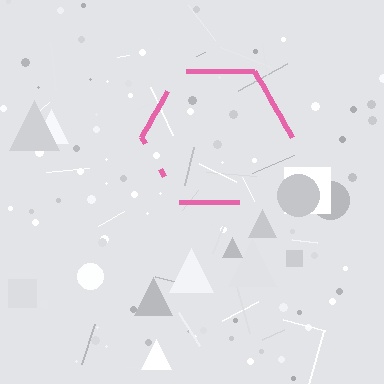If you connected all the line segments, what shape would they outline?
They would outline a hexagon.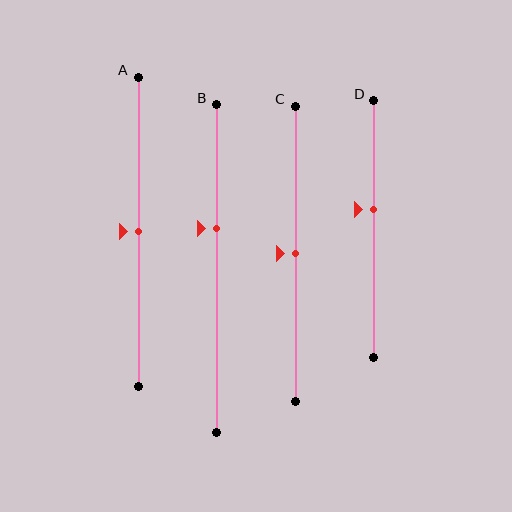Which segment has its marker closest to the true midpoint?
Segment A has its marker closest to the true midpoint.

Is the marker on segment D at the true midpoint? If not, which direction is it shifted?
No, the marker on segment D is shifted upward by about 8% of the segment length.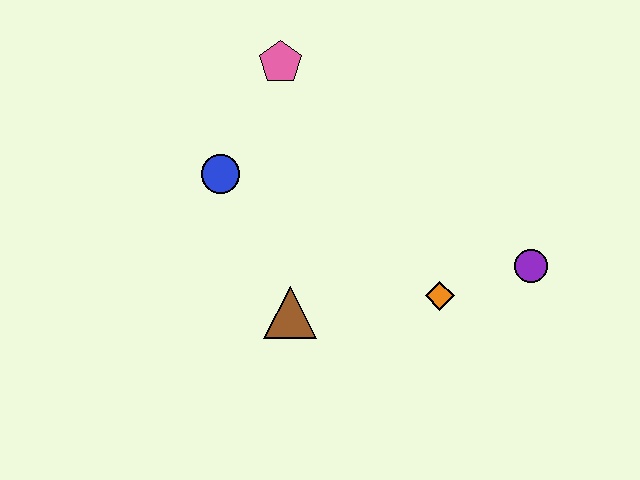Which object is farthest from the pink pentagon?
The purple circle is farthest from the pink pentagon.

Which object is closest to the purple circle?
The orange diamond is closest to the purple circle.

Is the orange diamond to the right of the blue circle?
Yes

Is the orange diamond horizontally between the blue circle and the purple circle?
Yes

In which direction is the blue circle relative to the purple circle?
The blue circle is to the left of the purple circle.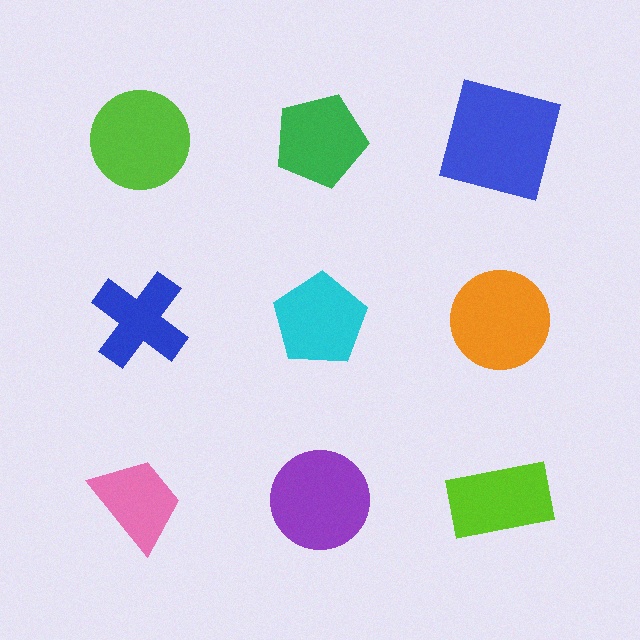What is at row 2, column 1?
A blue cross.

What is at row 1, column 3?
A blue square.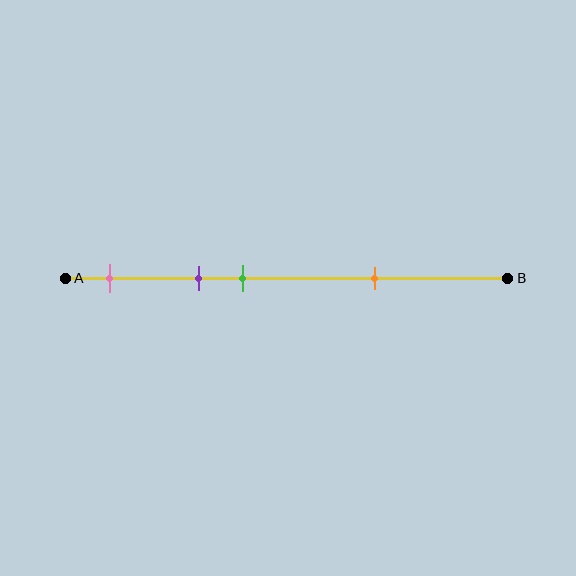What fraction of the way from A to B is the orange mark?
The orange mark is approximately 70% (0.7) of the way from A to B.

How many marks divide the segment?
There are 4 marks dividing the segment.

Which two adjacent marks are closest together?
The purple and green marks are the closest adjacent pair.